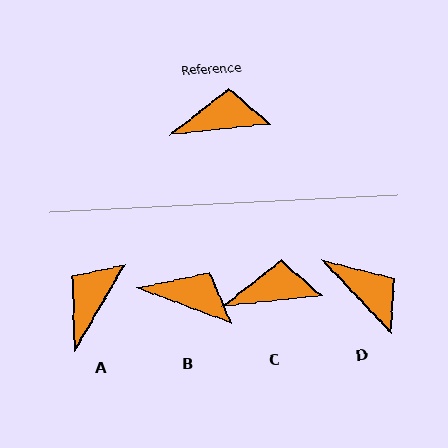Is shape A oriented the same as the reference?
No, it is off by about 54 degrees.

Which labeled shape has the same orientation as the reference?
C.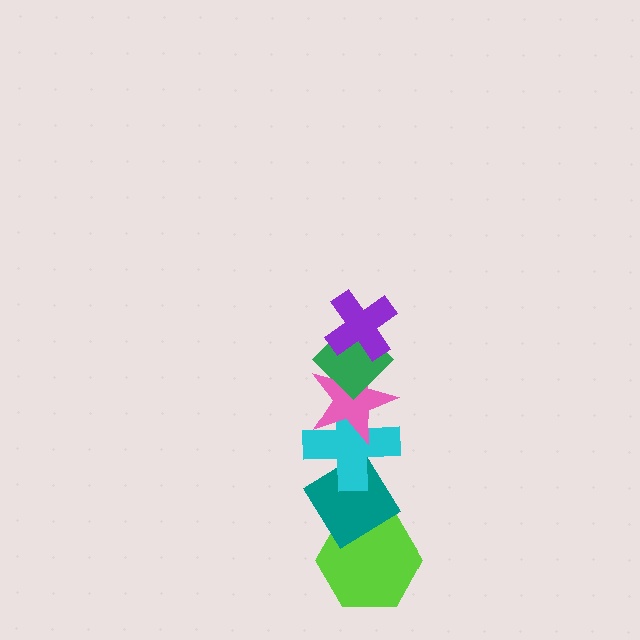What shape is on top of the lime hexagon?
The teal diamond is on top of the lime hexagon.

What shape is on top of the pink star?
The green diamond is on top of the pink star.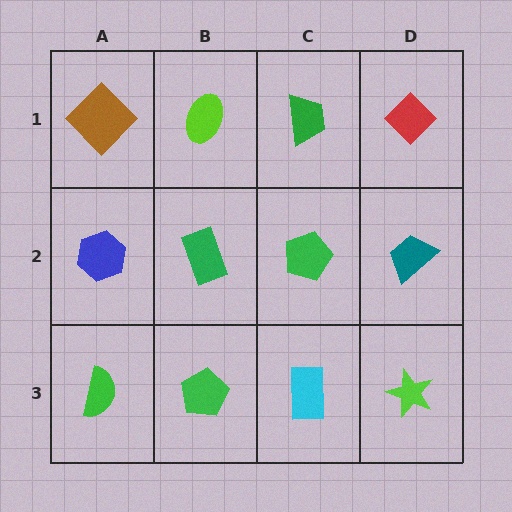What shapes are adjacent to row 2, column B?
A lime ellipse (row 1, column B), a green pentagon (row 3, column B), a blue hexagon (row 2, column A), a green pentagon (row 2, column C).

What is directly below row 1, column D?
A teal trapezoid.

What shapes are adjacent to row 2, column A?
A brown diamond (row 1, column A), a green semicircle (row 3, column A), a green rectangle (row 2, column B).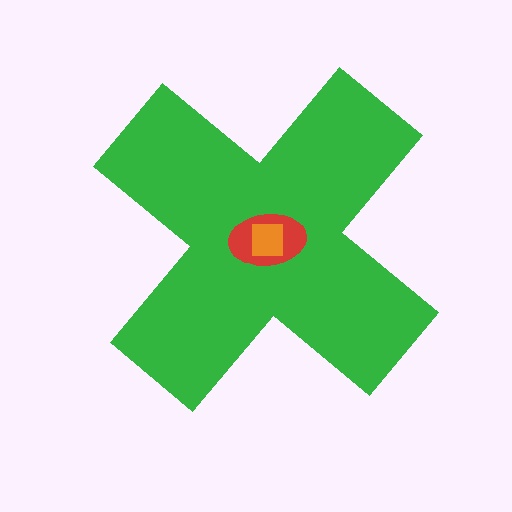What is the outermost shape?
The green cross.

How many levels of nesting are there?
3.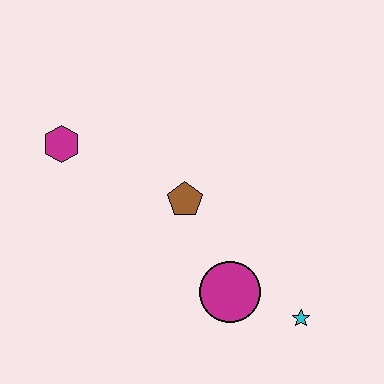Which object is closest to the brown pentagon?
The magenta circle is closest to the brown pentagon.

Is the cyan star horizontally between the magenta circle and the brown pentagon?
No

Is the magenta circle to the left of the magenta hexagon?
No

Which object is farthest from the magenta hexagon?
The cyan star is farthest from the magenta hexagon.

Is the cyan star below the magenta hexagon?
Yes